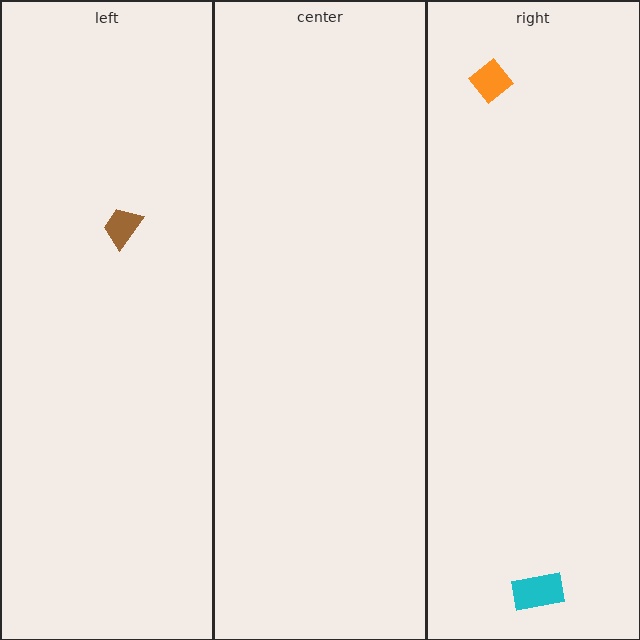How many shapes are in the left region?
1.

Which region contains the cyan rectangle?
The right region.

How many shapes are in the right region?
2.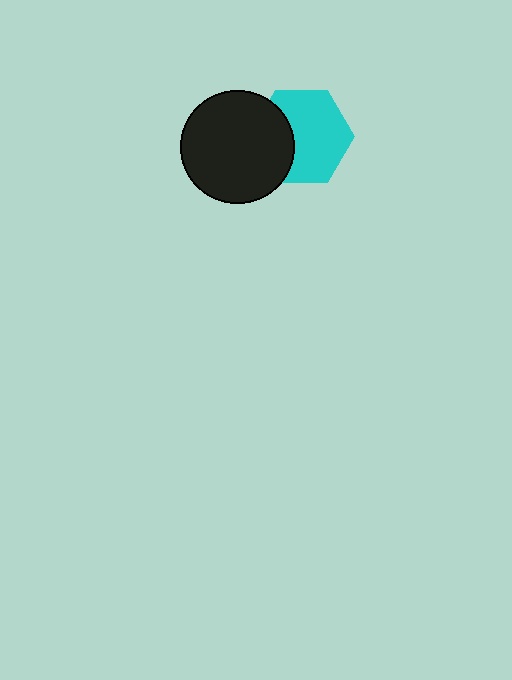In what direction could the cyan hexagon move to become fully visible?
The cyan hexagon could move right. That would shift it out from behind the black circle entirely.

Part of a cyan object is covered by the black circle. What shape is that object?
It is a hexagon.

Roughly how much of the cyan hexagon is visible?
Most of it is visible (roughly 68%).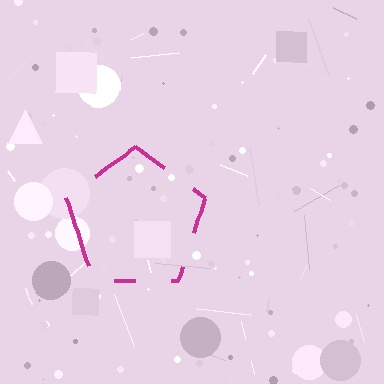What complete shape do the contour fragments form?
The contour fragments form a pentagon.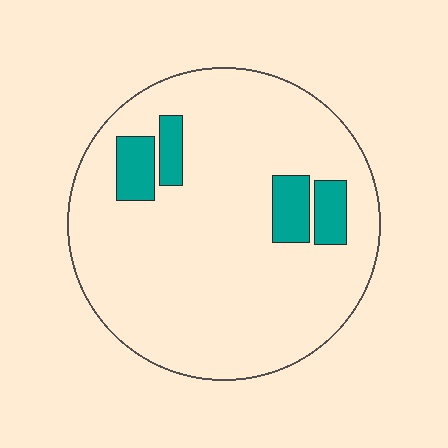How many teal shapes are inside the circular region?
4.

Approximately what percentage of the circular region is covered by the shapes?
Approximately 10%.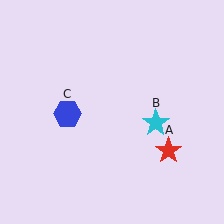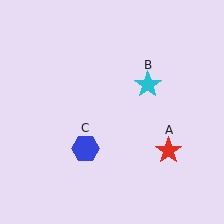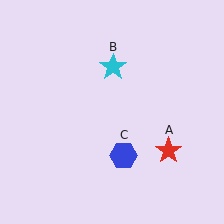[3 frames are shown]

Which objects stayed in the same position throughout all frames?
Red star (object A) remained stationary.